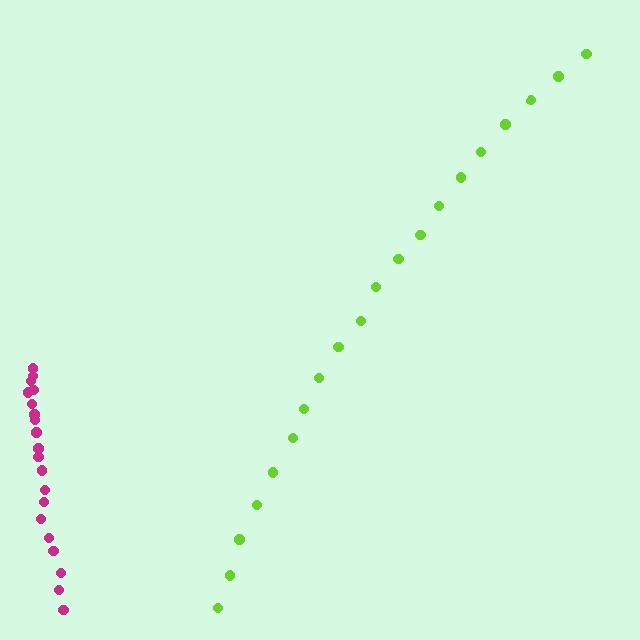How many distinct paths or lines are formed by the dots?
There are 2 distinct paths.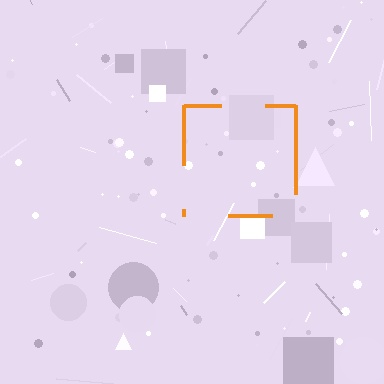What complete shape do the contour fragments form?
The contour fragments form a square.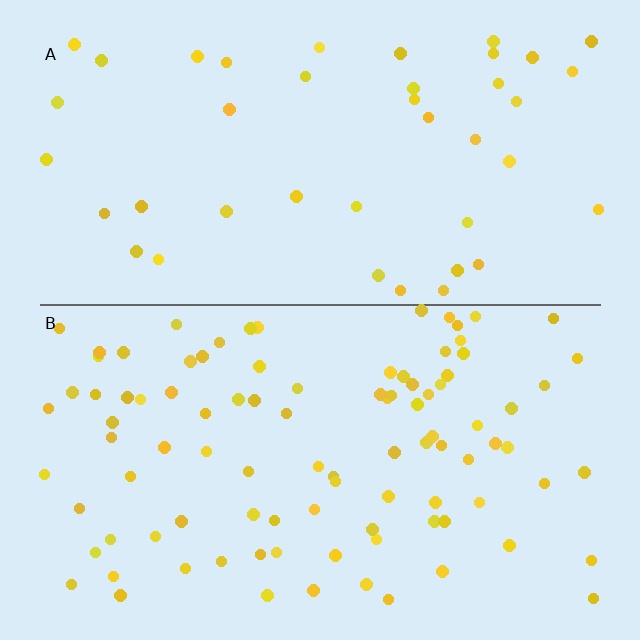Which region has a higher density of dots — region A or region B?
B (the bottom).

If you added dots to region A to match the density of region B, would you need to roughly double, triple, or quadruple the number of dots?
Approximately double.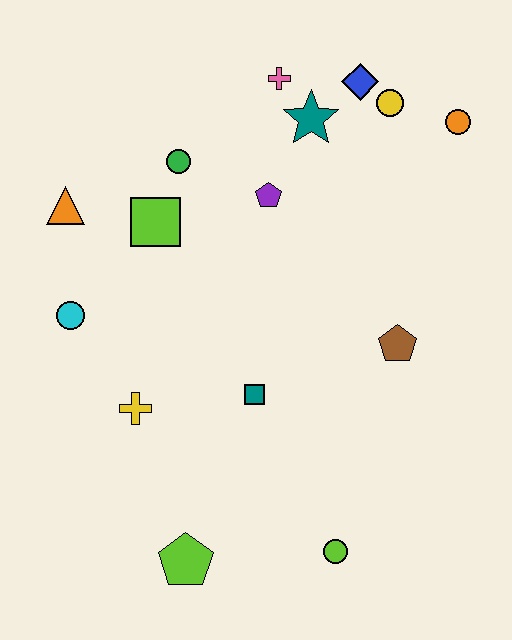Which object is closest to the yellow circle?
The blue diamond is closest to the yellow circle.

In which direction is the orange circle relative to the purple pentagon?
The orange circle is to the right of the purple pentagon.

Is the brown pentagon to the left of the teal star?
No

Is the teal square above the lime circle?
Yes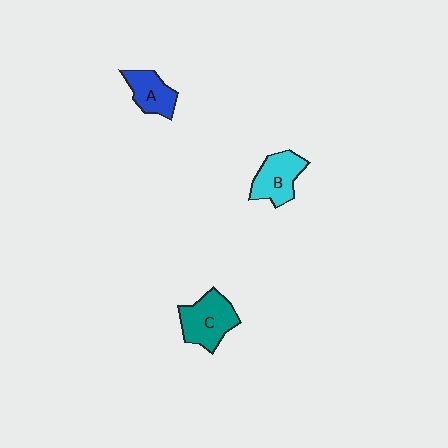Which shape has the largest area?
Shape C (teal).